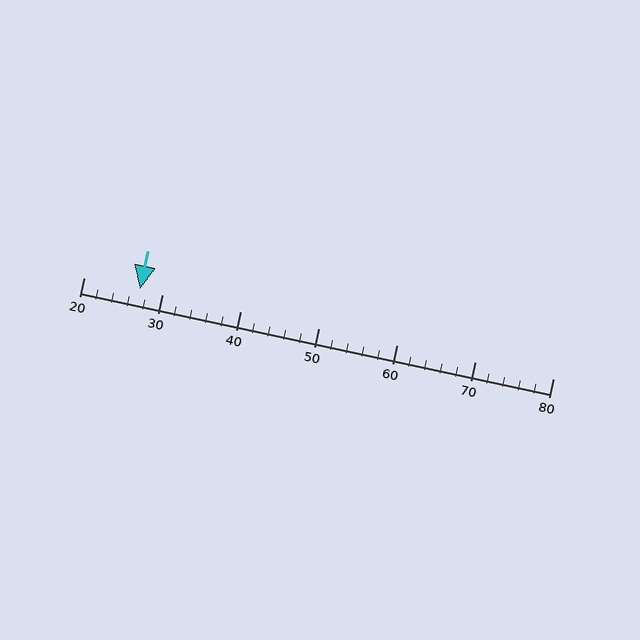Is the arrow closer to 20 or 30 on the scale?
The arrow is closer to 30.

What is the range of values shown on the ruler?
The ruler shows values from 20 to 80.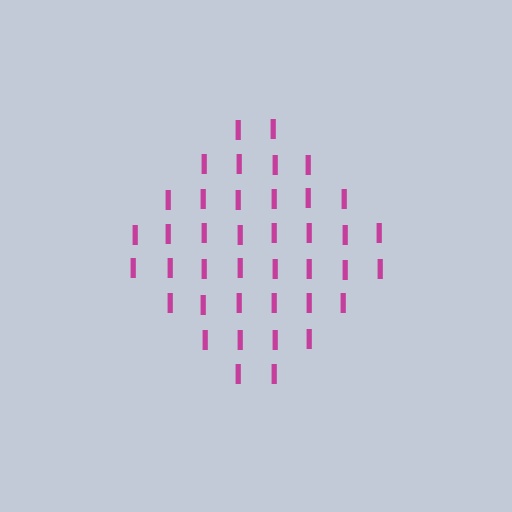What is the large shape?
The large shape is a diamond.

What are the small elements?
The small elements are letter I's.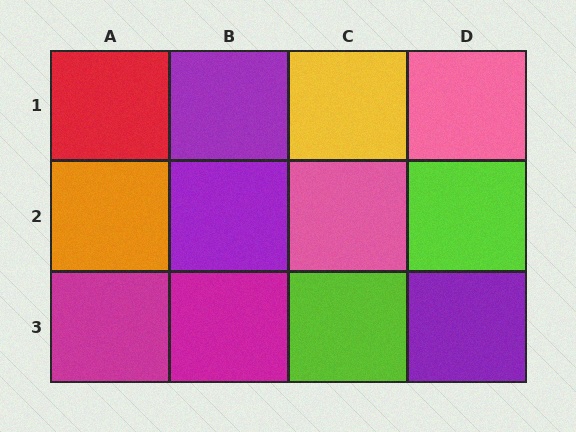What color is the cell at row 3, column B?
Magenta.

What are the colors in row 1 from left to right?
Red, purple, yellow, pink.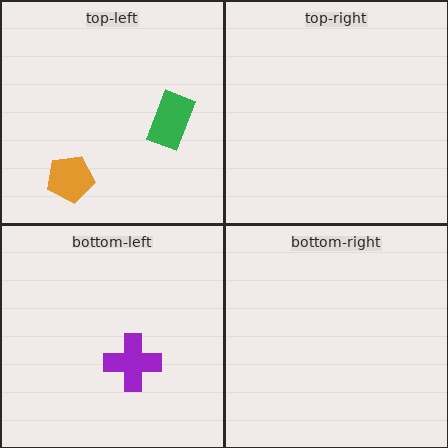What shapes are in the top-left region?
The orange pentagon, the green rectangle.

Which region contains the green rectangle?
The top-left region.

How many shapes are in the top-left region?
2.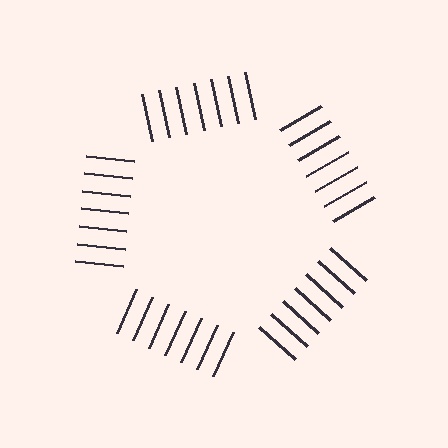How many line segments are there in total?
35 — 7 along each of the 5 edges.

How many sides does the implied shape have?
5 sides — the line-ends trace a pentagon.